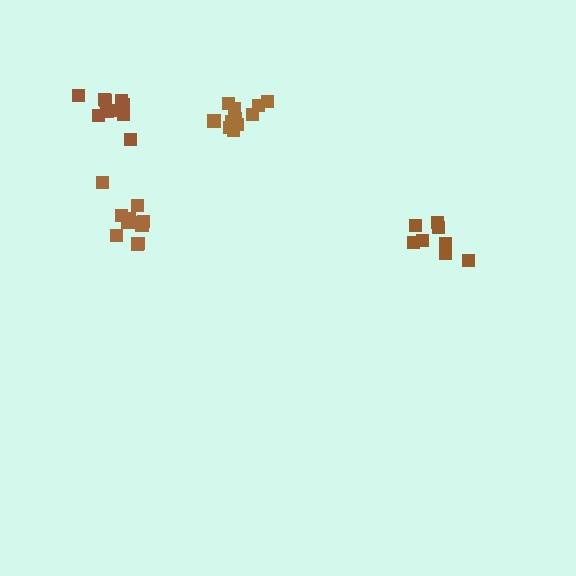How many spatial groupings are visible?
There are 4 spatial groupings.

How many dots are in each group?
Group 1: 8 dots, Group 2: 11 dots, Group 3: 10 dots, Group 4: 11 dots (40 total).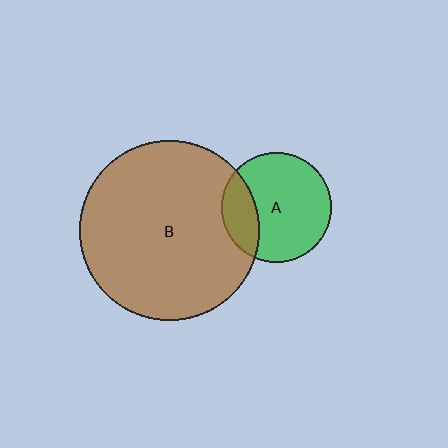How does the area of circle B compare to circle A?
Approximately 2.7 times.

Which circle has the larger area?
Circle B (brown).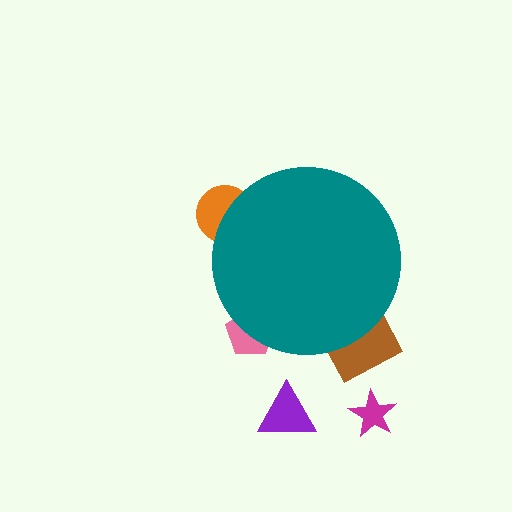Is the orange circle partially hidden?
Yes, the orange circle is partially hidden behind the teal circle.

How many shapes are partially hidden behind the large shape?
4 shapes are partially hidden.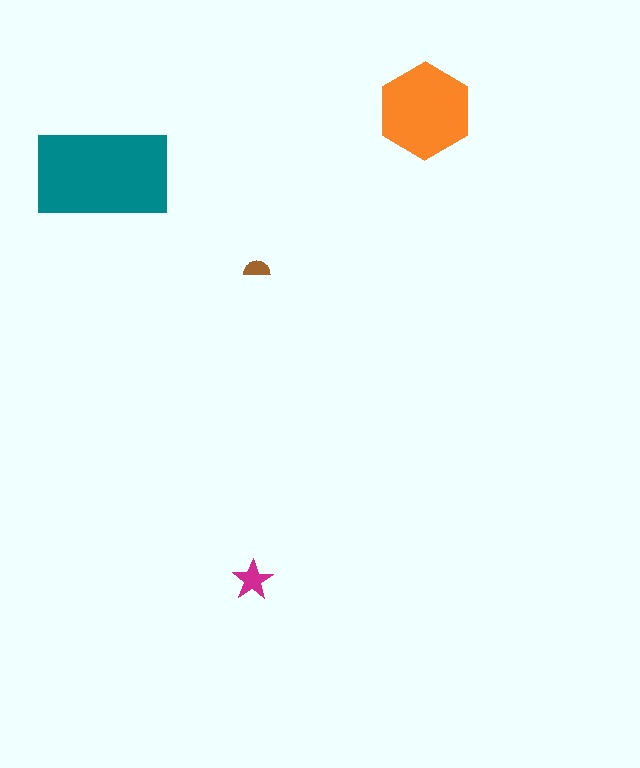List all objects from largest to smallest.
The teal rectangle, the orange hexagon, the magenta star, the brown semicircle.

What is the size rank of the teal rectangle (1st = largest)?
1st.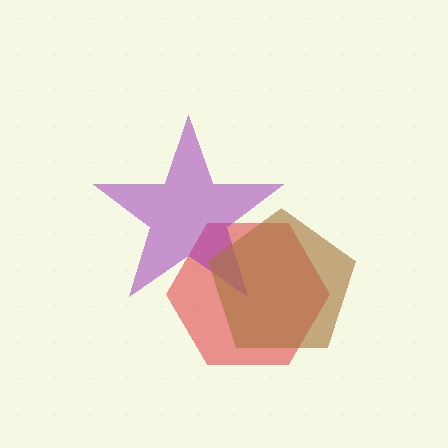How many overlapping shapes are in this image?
There are 3 overlapping shapes in the image.